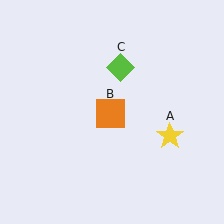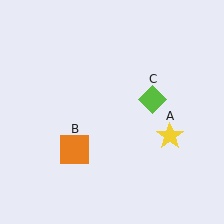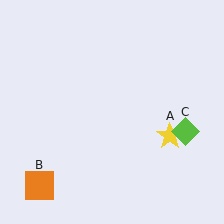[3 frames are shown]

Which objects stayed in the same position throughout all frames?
Yellow star (object A) remained stationary.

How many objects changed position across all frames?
2 objects changed position: orange square (object B), lime diamond (object C).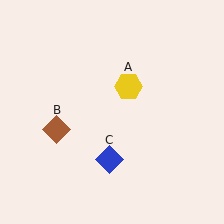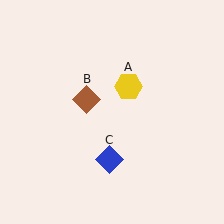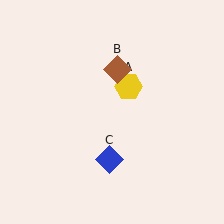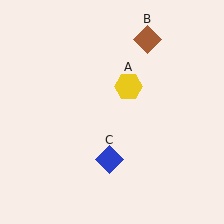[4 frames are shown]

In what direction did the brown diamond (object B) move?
The brown diamond (object B) moved up and to the right.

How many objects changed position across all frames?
1 object changed position: brown diamond (object B).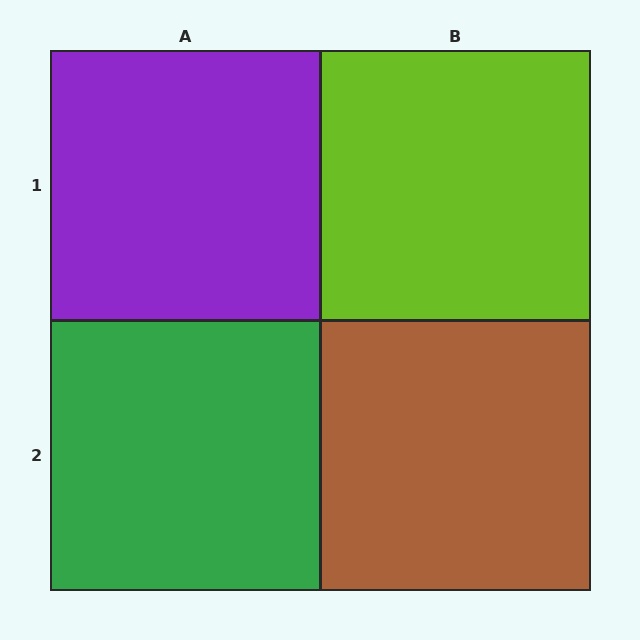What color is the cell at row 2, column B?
Brown.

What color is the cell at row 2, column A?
Green.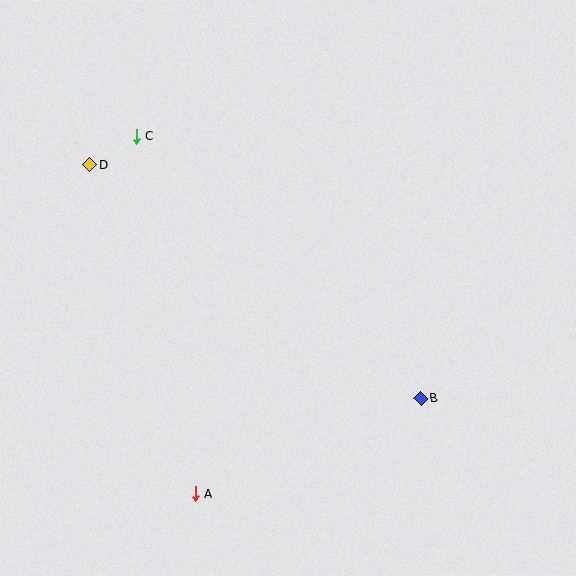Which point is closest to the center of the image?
Point B at (421, 399) is closest to the center.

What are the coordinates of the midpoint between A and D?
The midpoint between A and D is at (143, 329).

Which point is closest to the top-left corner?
Point D is closest to the top-left corner.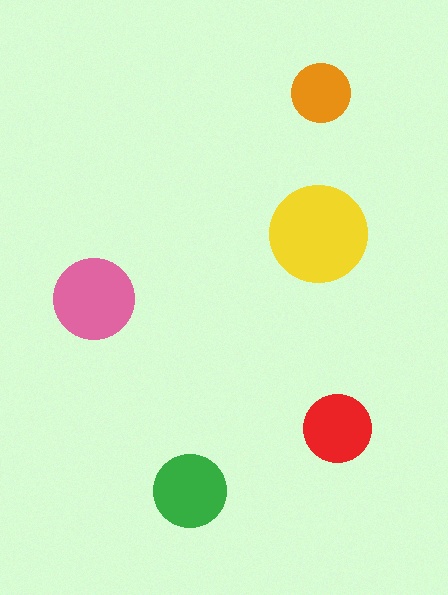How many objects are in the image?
There are 5 objects in the image.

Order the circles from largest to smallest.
the yellow one, the pink one, the green one, the red one, the orange one.